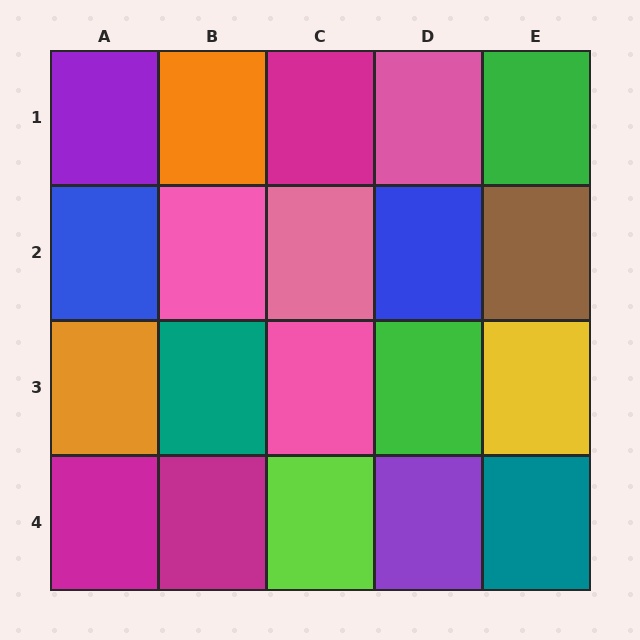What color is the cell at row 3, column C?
Pink.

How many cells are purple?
2 cells are purple.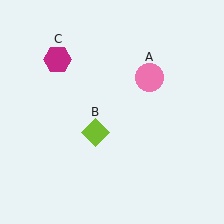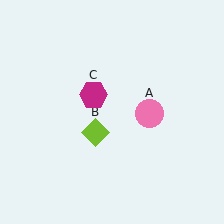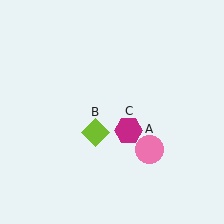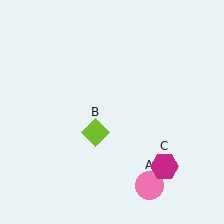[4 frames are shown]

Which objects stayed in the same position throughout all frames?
Lime diamond (object B) remained stationary.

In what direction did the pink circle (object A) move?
The pink circle (object A) moved down.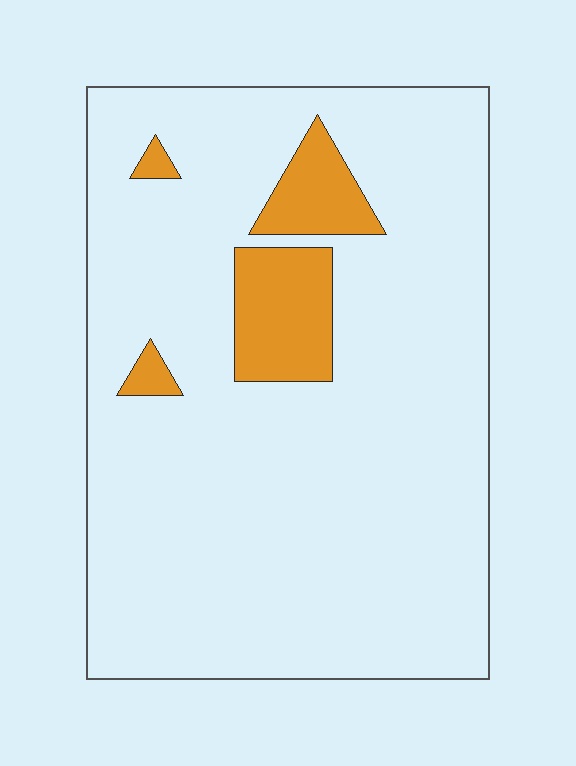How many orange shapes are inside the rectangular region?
4.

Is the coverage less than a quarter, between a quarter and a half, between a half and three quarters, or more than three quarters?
Less than a quarter.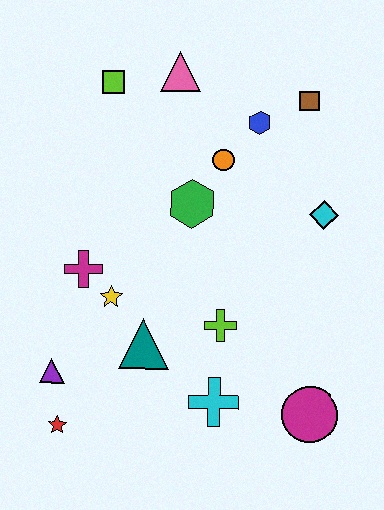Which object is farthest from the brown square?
The red star is farthest from the brown square.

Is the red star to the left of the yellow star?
Yes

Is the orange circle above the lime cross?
Yes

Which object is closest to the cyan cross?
The lime cross is closest to the cyan cross.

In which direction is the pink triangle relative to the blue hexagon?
The pink triangle is to the left of the blue hexagon.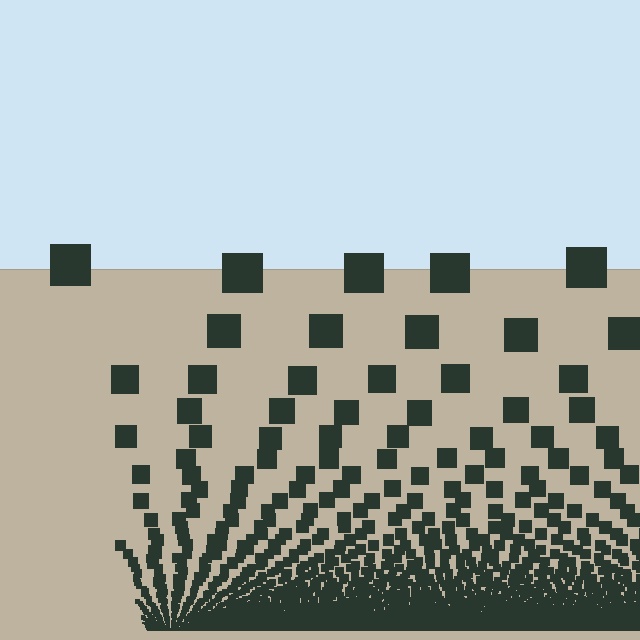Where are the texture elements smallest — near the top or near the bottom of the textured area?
Near the bottom.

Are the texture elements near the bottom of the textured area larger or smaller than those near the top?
Smaller. The gradient is inverted — elements near the bottom are smaller and denser.